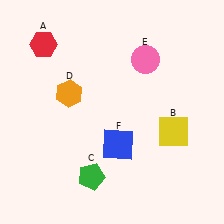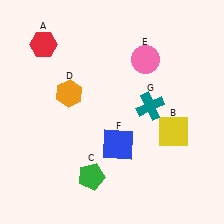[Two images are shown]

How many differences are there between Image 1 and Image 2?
There is 1 difference between the two images.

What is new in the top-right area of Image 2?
A teal cross (G) was added in the top-right area of Image 2.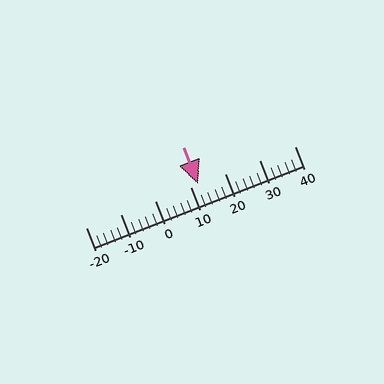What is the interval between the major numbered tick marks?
The major tick marks are spaced 10 units apart.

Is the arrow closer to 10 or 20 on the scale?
The arrow is closer to 10.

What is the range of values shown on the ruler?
The ruler shows values from -20 to 40.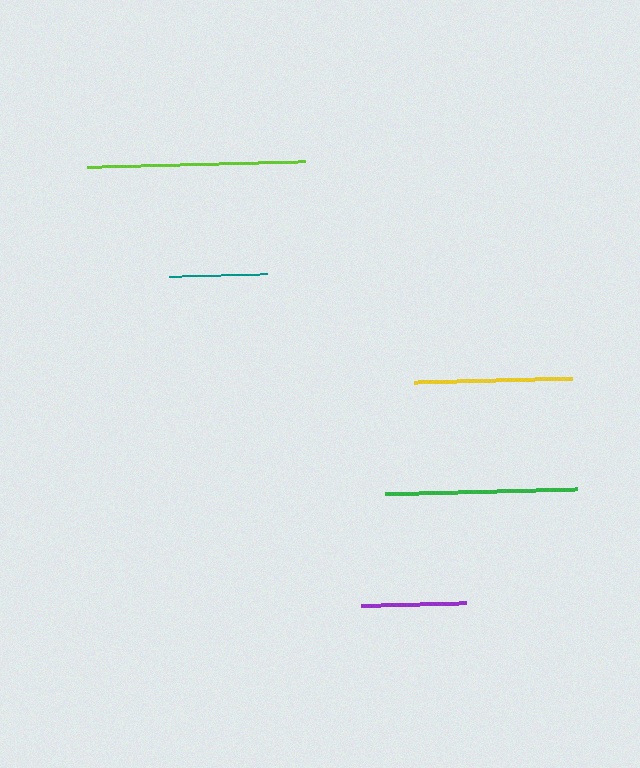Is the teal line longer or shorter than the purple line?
The purple line is longer than the teal line.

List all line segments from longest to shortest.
From longest to shortest: lime, green, yellow, purple, teal.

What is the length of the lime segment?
The lime segment is approximately 218 pixels long.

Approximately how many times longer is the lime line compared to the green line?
The lime line is approximately 1.1 times the length of the green line.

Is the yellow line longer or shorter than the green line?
The green line is longer than the yellow line.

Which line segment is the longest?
The lime line is the longest at approximately 218 pixels.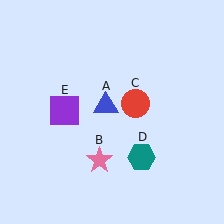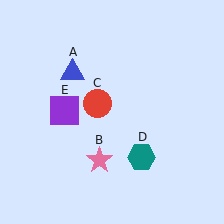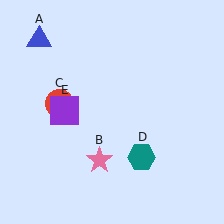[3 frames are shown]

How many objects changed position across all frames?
2 objects changed position: blue triangle (object A), red circle (object C).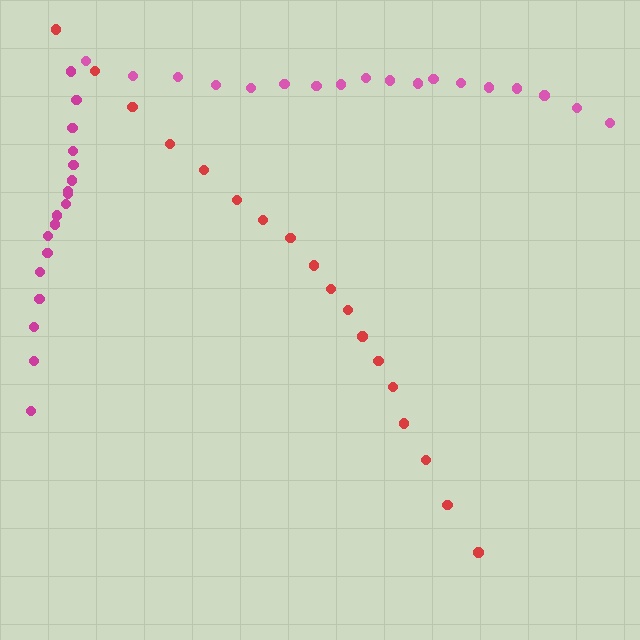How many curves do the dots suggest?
There are 3 distinct paths.